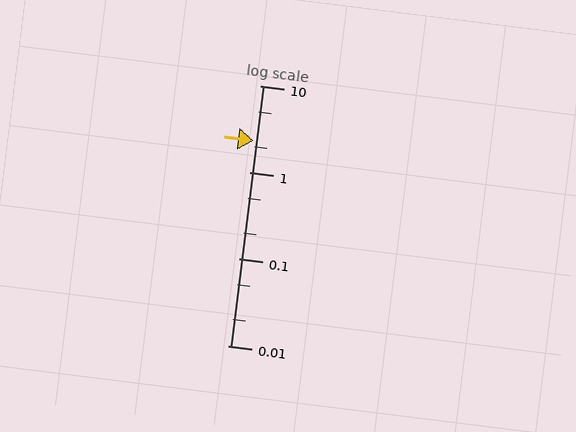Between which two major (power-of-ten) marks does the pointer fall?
The pointer is between 1 and 10.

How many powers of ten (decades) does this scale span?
The scale spans 3 decades, from 0.01 to 10.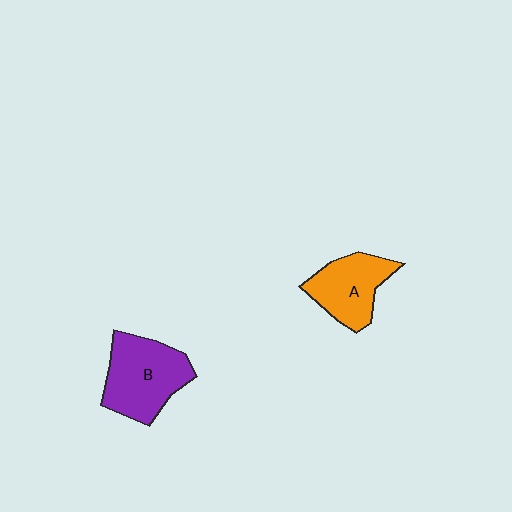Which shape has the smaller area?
Shape A (orange).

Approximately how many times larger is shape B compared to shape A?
Approximately 1.3 times.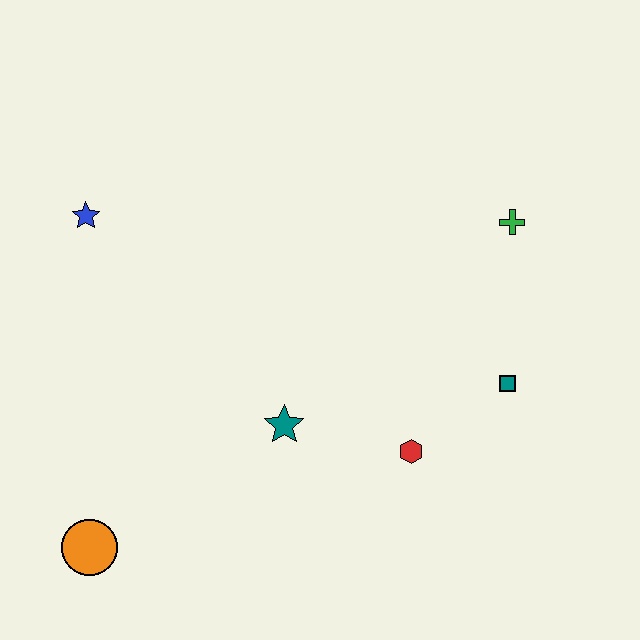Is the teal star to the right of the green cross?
No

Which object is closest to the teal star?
The red hexagon is closest to the teal star.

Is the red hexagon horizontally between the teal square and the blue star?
Yes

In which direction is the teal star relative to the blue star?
The teal star is below the blue star.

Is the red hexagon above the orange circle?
Yes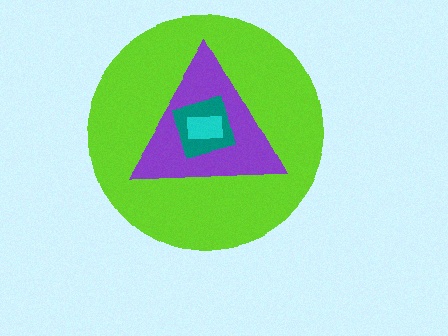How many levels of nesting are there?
4.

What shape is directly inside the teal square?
The cyan rectangle.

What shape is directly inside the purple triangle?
The teal square.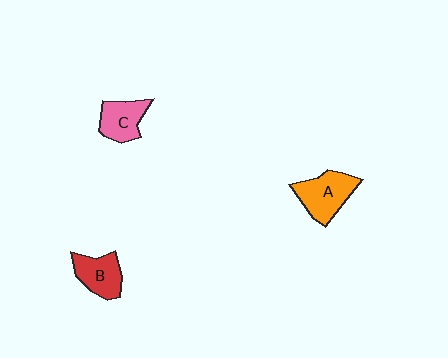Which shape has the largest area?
Shape A (orange).